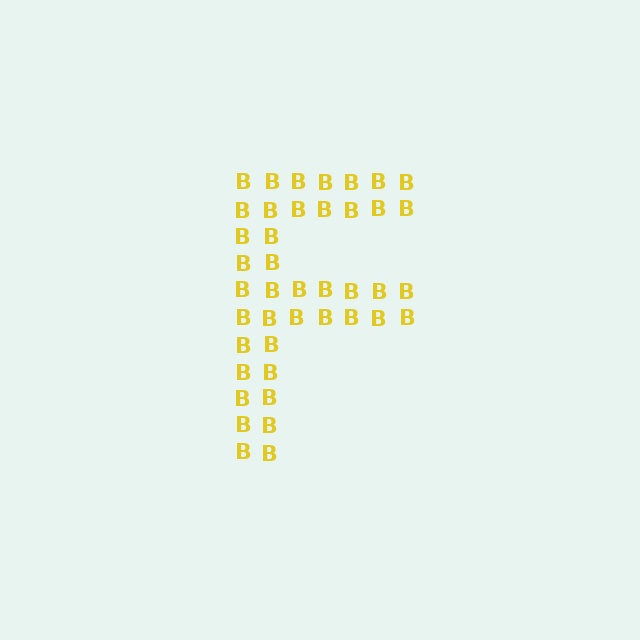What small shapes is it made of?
It is made of small letter B's.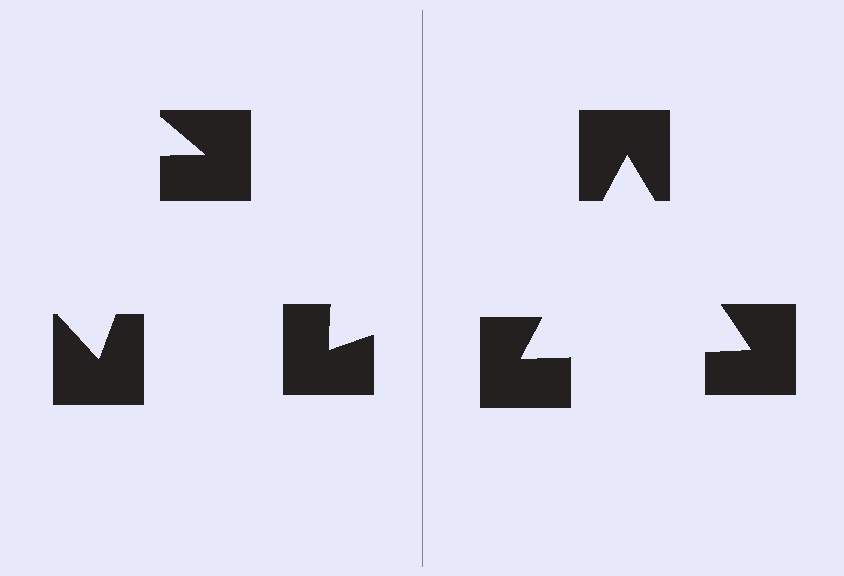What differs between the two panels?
The notched squares are positioned identically on both sides; only the wedge orientations differ. On the right they align to a triangle; on the left they are misaligned.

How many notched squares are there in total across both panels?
6 — 3 on each side.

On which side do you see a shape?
An illusory triangle appears on the right side. On the left side the wedge cuts are rotated, so no coherent shape forms.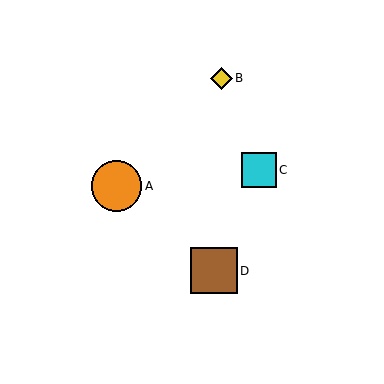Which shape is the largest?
The orange circle (labeled A) is the largest.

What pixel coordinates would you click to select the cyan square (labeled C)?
Click at (259, 170) to select the cyan square C.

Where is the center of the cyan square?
The center of the cyan square is at (259, 170).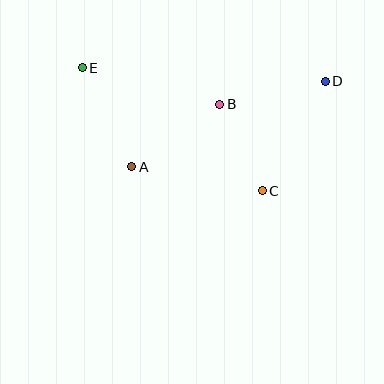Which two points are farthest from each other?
Points D and E are farthest from each other.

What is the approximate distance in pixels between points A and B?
The distance between A and B is approximately 108 pixels.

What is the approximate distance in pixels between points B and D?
The distance between B and D is approximately 108 pixels.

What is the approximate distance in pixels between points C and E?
The distance between C and E is approximately 218 pixels.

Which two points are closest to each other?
Points B and C are closest to each other.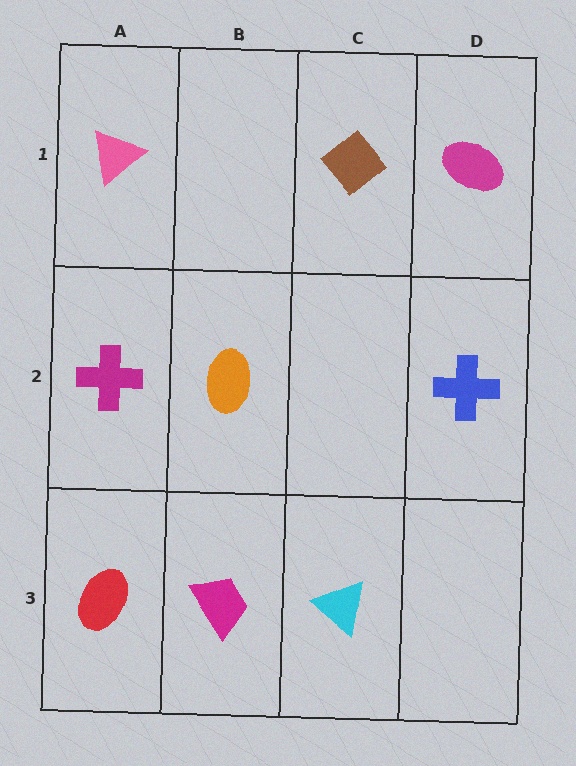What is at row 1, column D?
A magenta ellipse.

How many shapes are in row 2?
3 shapes.